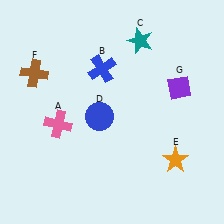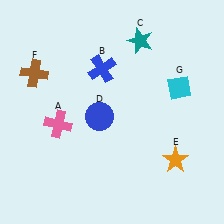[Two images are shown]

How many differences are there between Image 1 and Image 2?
There is 1 difference between the two images.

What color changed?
The diamond (G) changed from purple in Image 1 to cyan in Image 2.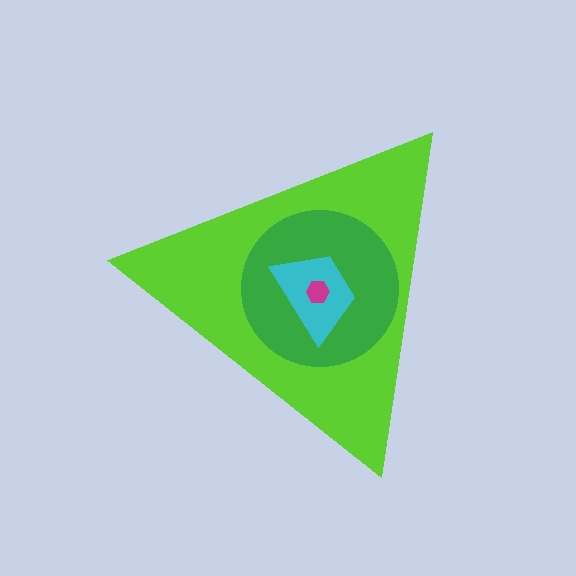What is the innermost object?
The magenta hexagon.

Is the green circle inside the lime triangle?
Yes.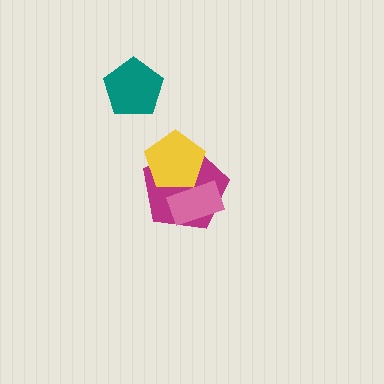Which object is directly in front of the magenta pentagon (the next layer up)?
The pink rectangle is directly in front of the magenta pentagon.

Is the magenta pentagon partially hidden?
Yes, it is partially covered by another shape.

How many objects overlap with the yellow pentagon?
2 objects overlap with the yellow pentagon.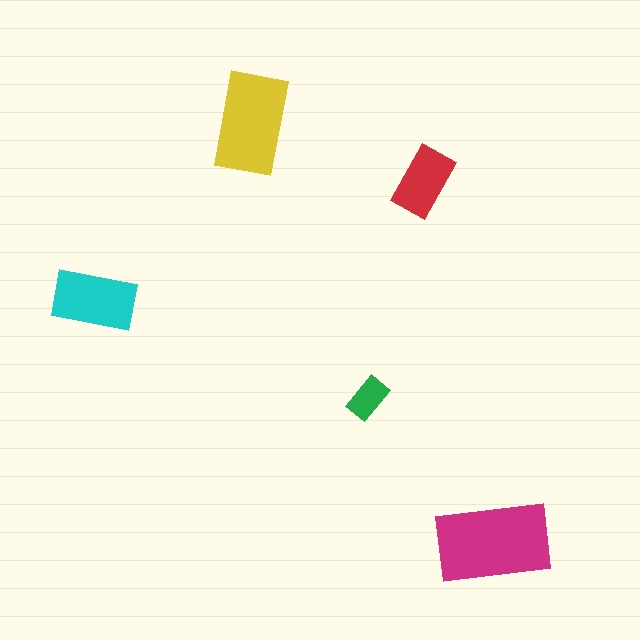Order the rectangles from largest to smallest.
the magenta one, the yellow one, the cyan one, the red one, the green one.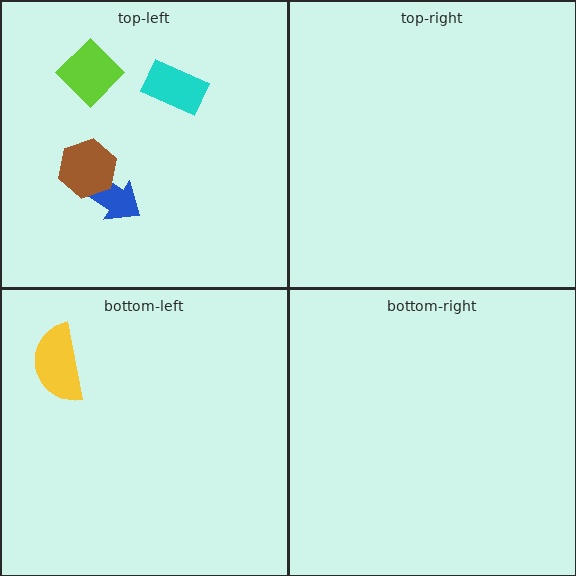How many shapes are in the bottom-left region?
1.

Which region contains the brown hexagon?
The top-left region.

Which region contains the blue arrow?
The top-left region.